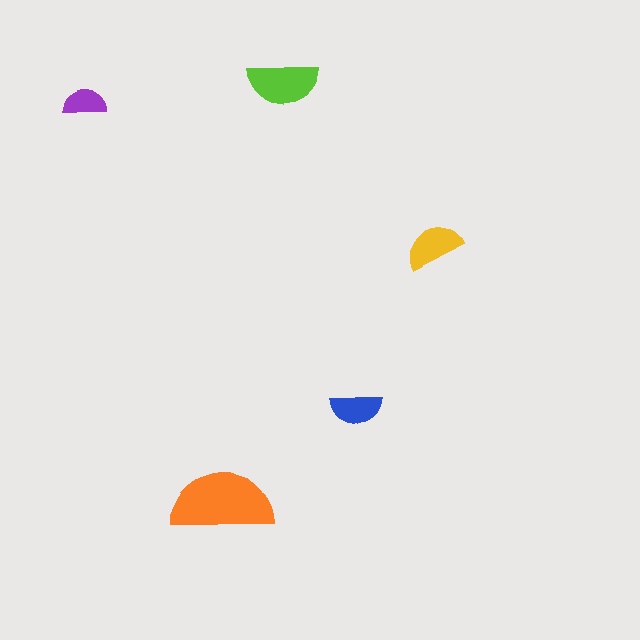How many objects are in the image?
There are 5 objects in the image.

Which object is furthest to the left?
The purple semicircle is leftmost.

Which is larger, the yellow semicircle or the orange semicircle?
The orange one.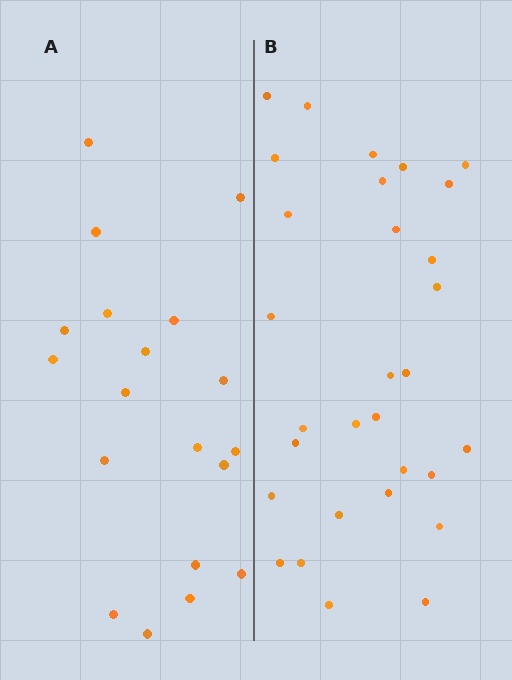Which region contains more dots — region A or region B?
Region B (the right region) has more dots.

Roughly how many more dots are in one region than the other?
Region B has roughly 12 or so more dots than region A.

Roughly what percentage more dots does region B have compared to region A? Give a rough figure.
About 60% more.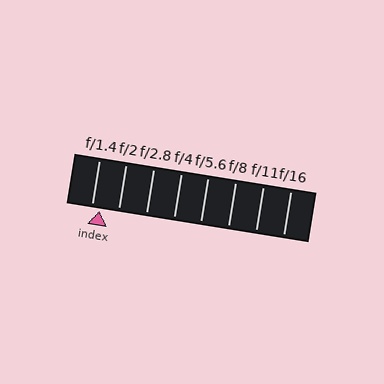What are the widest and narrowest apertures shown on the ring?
The widest aperture shown is f/1.4 and the narrowest is f/16.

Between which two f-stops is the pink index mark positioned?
The index mark is between f/1.4 and f/2.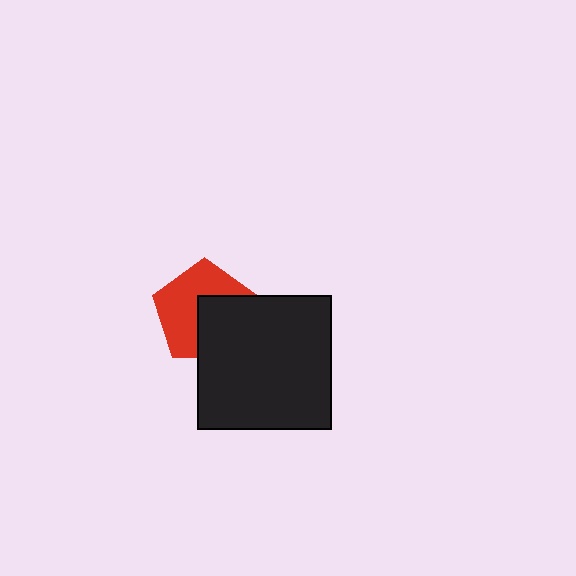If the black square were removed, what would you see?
You would see the complete red pentagon.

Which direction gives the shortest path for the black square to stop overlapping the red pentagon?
Moving toward the lower-right gives the shortest separation.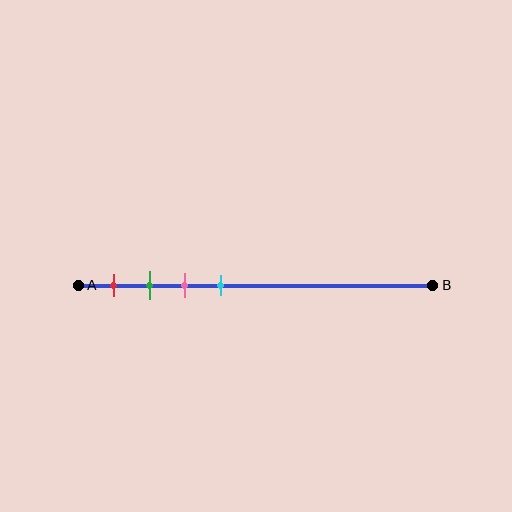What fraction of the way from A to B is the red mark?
The red mark is approximately 10% (0.1) of the way from A to B.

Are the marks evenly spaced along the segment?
Yes, the marks are approximately evenly spaced.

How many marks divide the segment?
There are 4 marks dividing the segment.